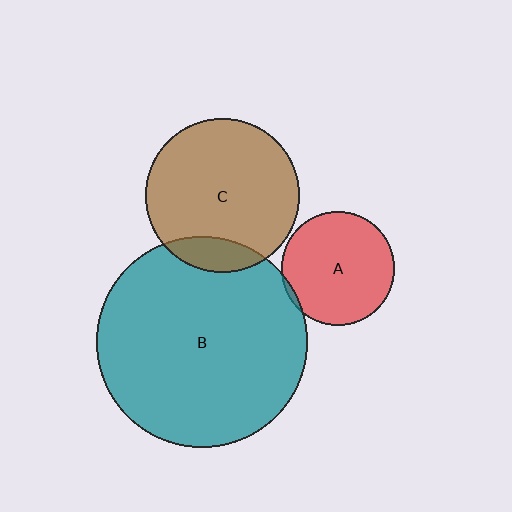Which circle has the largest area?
Circle B (teal).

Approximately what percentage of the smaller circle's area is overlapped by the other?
Approximately 15%.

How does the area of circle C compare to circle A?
Approximately 1.8 times.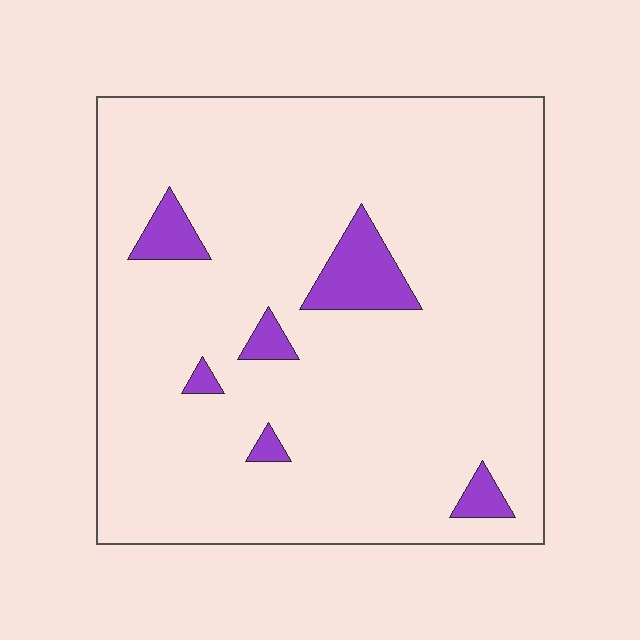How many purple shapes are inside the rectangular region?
6.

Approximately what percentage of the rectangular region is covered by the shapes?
Approximately 10%.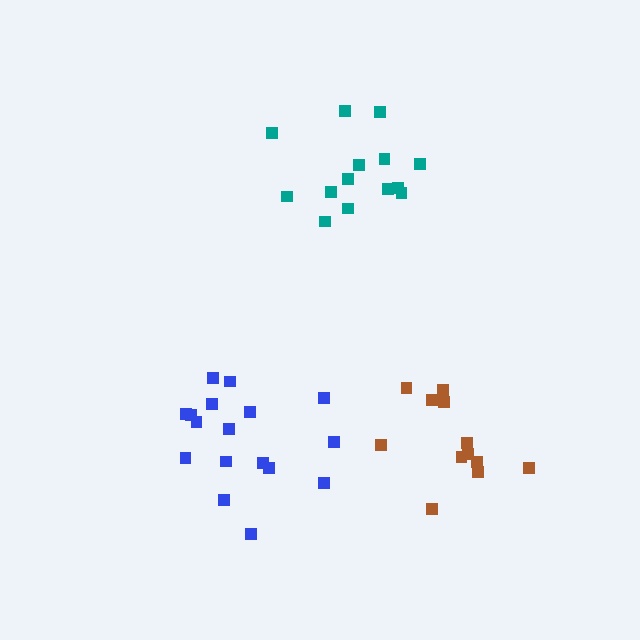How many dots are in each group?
Group 1: 12 dots, Group 2: 17 dots, Group 3: 14 dots (43 total).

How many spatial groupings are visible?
There are 3 spatial groupings.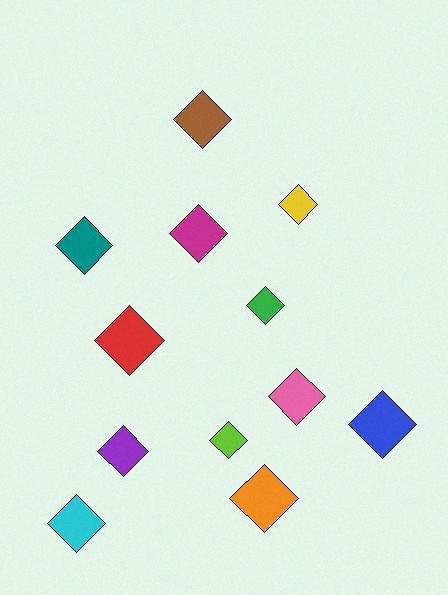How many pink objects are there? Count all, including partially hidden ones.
There is 1 pink object.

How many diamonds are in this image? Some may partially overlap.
There are 12 diamonds.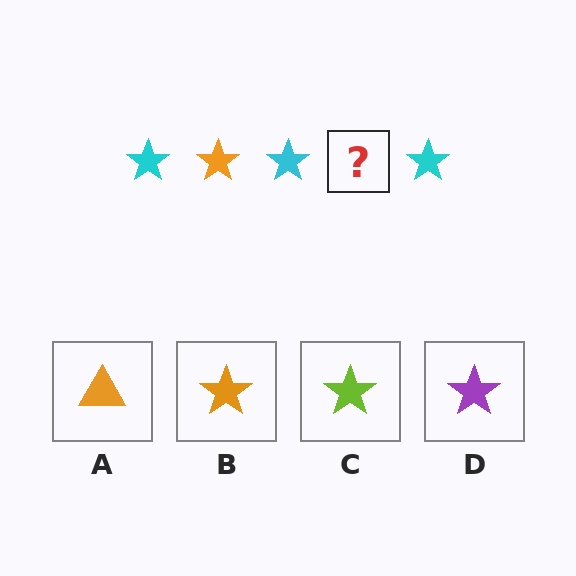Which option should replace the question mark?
Option B.